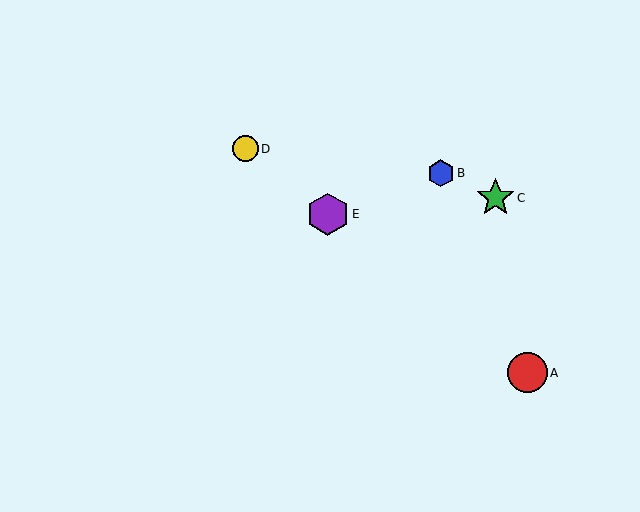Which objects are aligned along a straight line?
Objects A, D, E are aligned along a straight line.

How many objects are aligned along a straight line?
3 objects (A, D, E) are aligned along a straight line.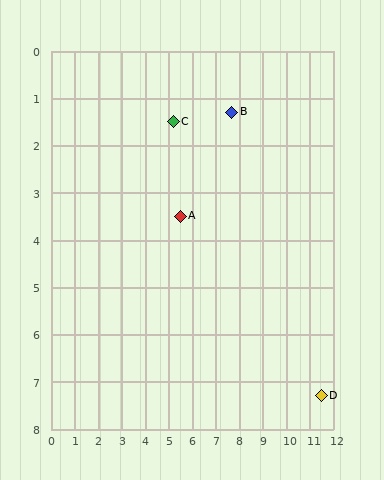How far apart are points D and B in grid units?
Points D and B are about 7.1 grid units apart.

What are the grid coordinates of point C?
Point C is at approximately (5.2, 1.5).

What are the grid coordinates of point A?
Point A is at approximately (5.5, 3.5).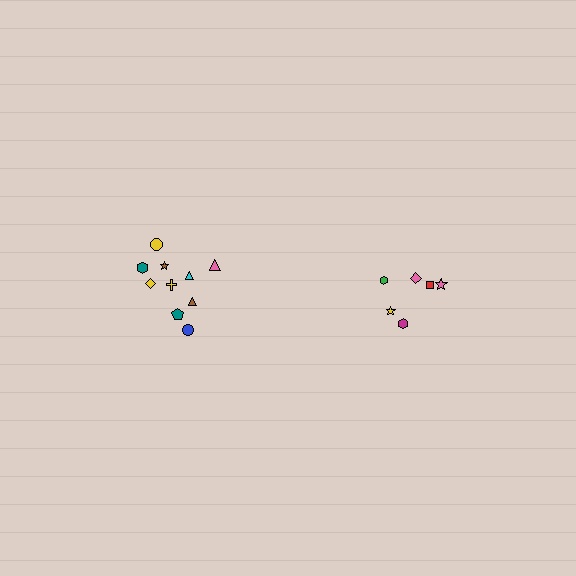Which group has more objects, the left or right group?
The left group.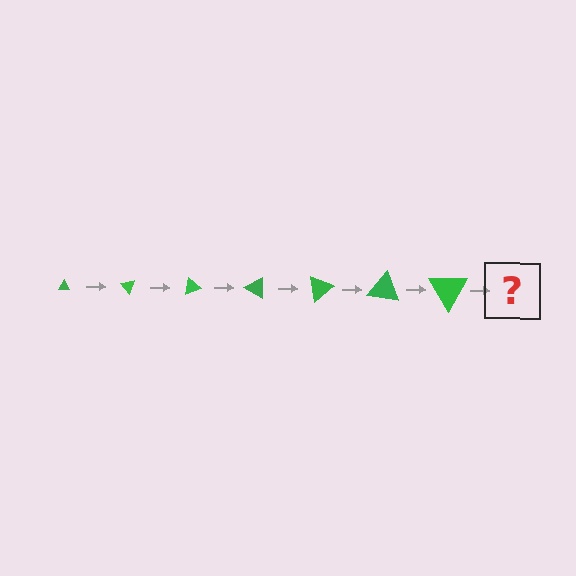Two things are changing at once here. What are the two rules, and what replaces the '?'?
The two rules are that the triangle grows larger each step and it rotates 50 degrees each step. The '?' should be a triangle, larger than the previous one and rotated 350 degrees from the start.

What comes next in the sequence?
The next element should be a triangle, larger than the previous one and rotated 350 degrees from the start.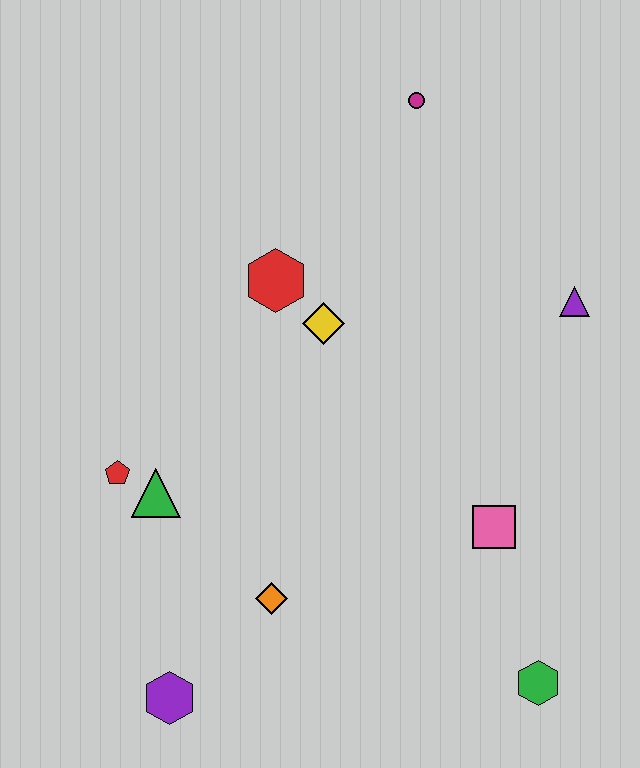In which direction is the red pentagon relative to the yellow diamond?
The red pentagon is to the left of the yellow diamond.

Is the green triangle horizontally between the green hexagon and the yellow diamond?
No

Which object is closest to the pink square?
The green hexagon is closest to the pink square.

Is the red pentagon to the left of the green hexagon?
Yes